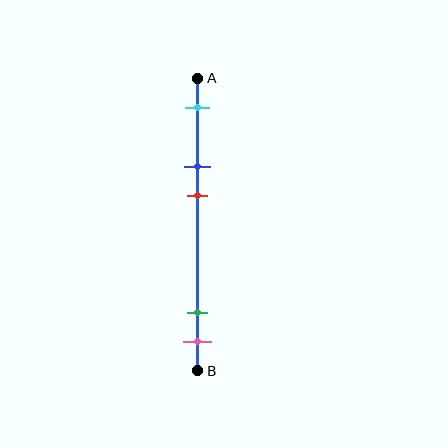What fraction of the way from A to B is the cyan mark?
The cyan mark is approximately 10% (0.1) of the way from A to B.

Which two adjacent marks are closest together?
The green and pink marks are the closest adjacent pair.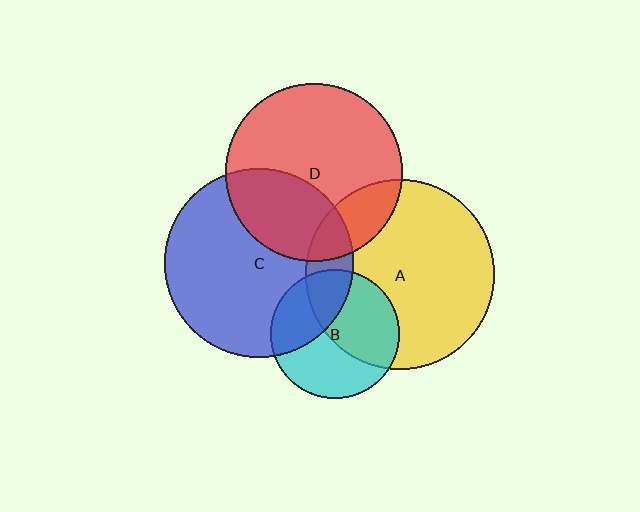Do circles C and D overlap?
Yes.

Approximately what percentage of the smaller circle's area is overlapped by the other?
Approximately 35%.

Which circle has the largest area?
Circle A (yellow).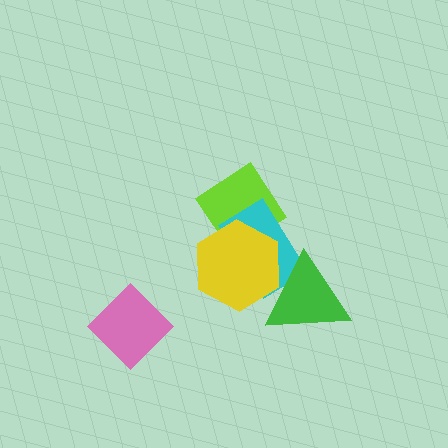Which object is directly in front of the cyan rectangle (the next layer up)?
The yellow hexagon is directly in front of the cyan rectangle.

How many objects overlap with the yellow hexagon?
3 objects overlap with the yellow hexagon.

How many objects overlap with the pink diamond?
0 objects overlap with the pink diamond.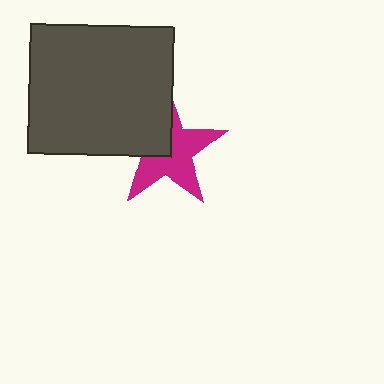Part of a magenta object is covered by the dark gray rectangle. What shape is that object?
It is a star.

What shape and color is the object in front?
The object in front is a dark gray rectangle.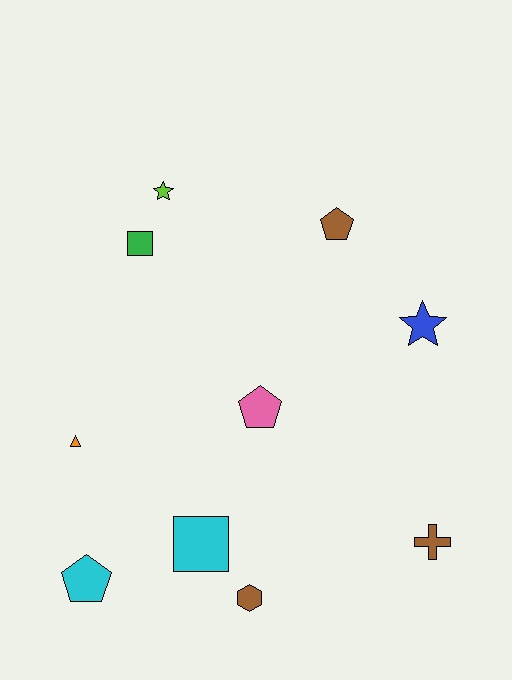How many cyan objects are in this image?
There are 2 cyan objects.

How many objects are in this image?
There are 10 objects.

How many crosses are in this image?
There is 1 cross.